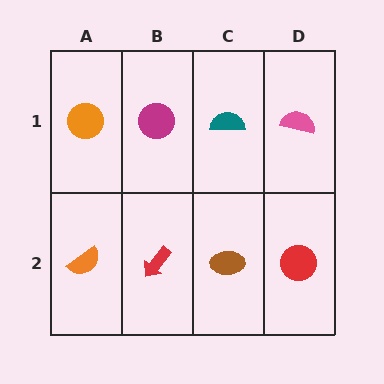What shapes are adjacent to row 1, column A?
An orange semicircle (row 2, column A), a magenta circle (row 1, column B).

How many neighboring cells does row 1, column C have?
3.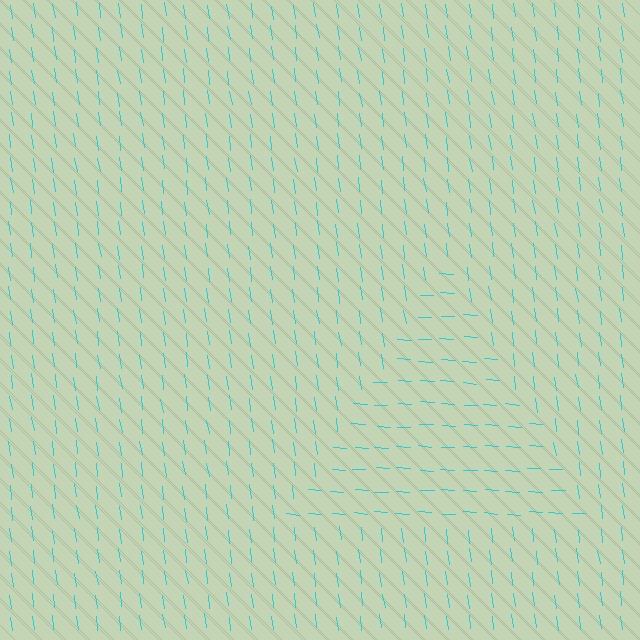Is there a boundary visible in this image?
Yes, there is a texture boundary formed by a change in line orientation.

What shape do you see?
I see a triangle.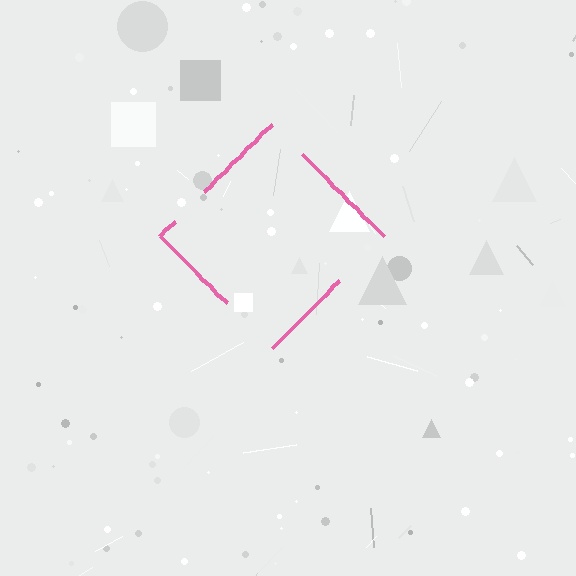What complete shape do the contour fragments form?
The contour fragments form a diamond.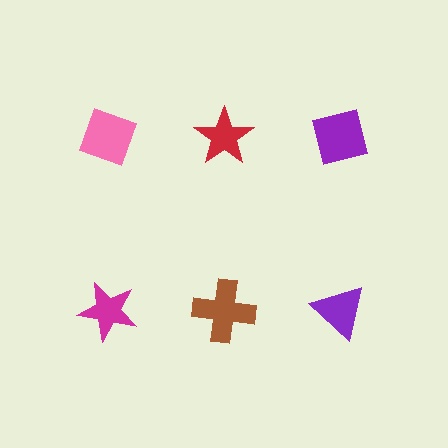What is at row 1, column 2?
A red star.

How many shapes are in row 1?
3 shapes.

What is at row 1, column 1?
A pink diamond.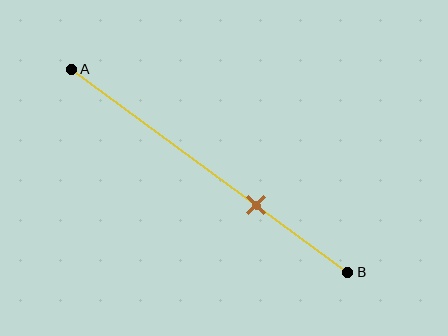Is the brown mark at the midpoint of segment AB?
No, the mark is at about 65% from A, not at the 50% midpoint.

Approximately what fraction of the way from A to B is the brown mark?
The brown mark is approximately 65% of the way from A to B.